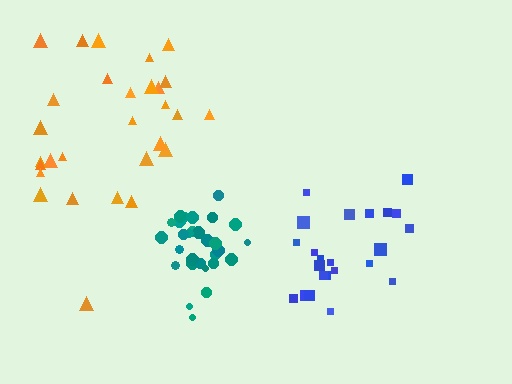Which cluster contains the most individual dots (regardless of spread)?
Teal (30).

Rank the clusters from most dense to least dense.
teal, blue, orange.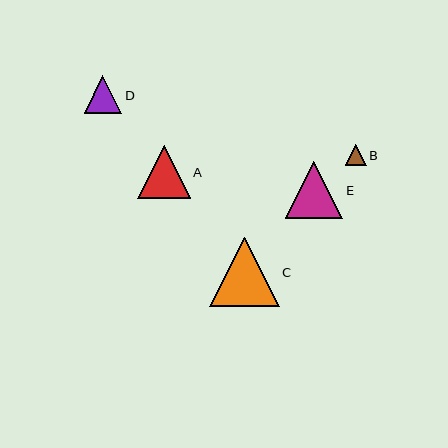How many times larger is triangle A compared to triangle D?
Triangle A is approximately 1.4 times the size of triangle D.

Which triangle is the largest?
Triangle C is the largest with a size of approximately 69 pixels.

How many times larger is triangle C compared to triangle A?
Triangle C is approximately 1.3 times the size of triangle A.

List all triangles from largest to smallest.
From largest to smallest: C, E, A, D, B.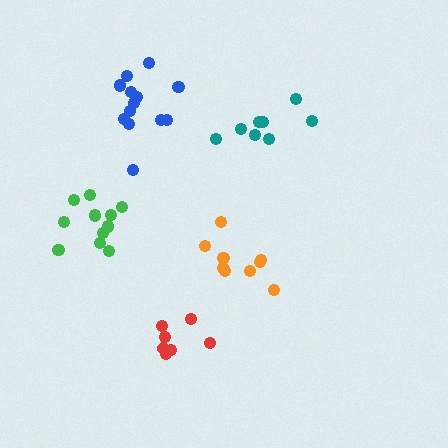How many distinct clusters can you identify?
There are 5 distinct clusters.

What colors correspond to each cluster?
The clusters are colored: blue, orange, red, teal, green.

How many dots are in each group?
Group 1: 13 dots, Group 2: 10 dots, Group 3: 7 dots, Group 4: 8 dots, Group 5: 11 dots (49 total).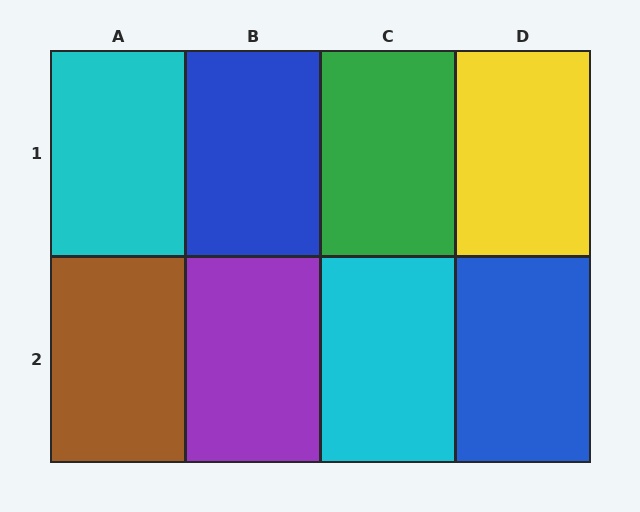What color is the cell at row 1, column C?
Green.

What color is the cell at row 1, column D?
Yellow.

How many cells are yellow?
1 cell is yellow.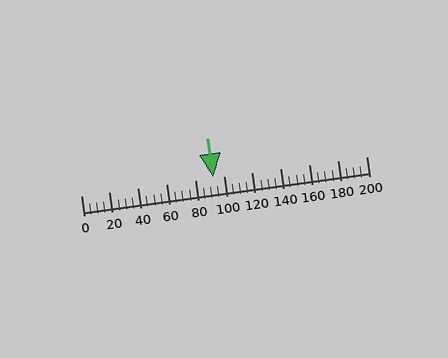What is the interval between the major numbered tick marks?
The major tick marks are spaced 20 units apart.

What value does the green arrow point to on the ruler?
The green arrow points to approximately 92.